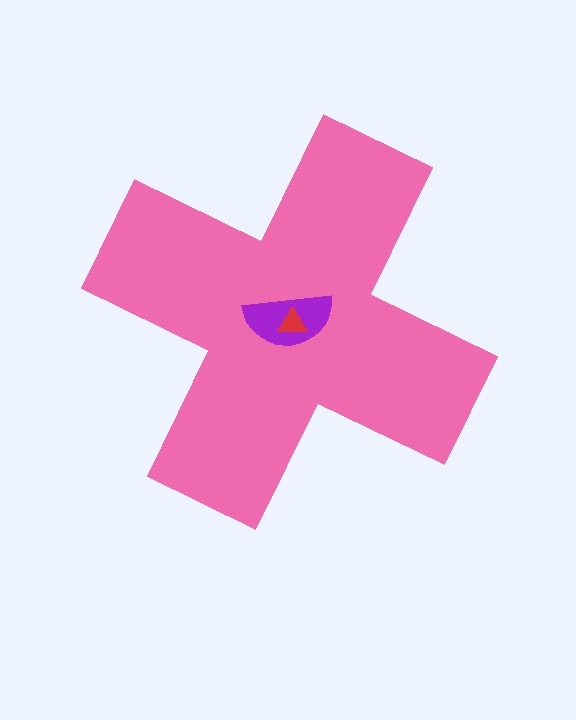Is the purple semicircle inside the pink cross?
Yes.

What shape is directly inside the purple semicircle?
The red triangle.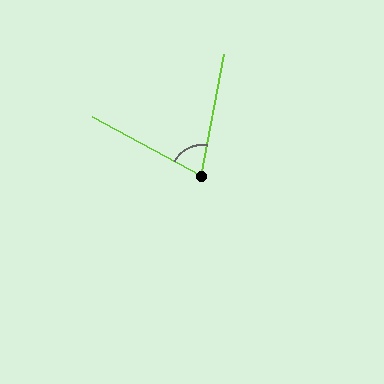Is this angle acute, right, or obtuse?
It is acute.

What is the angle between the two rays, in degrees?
Approximately 72 degrees.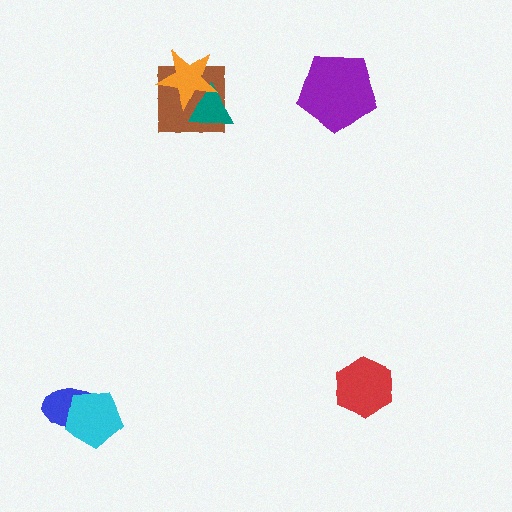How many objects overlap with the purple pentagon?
0 objects overlap with the purple pentagon.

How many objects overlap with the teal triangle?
2 objects overlap with the teal triangle.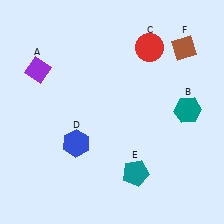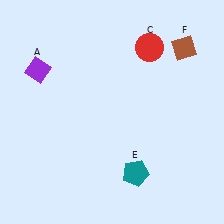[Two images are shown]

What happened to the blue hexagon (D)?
The blue hexagon (D) was removed in Image 2. It was in the bottom-left area of Image 1.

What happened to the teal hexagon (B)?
The teal hexagon (B) was removed in Image 2. It was in the top-right area of Image 1.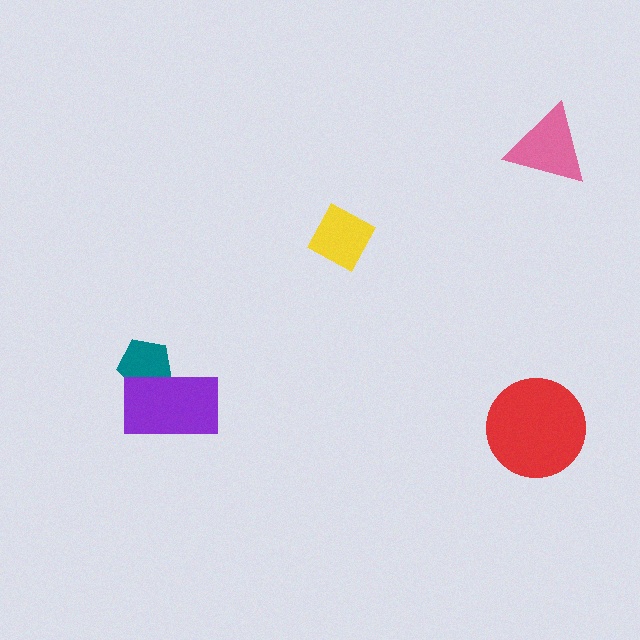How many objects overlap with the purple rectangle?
1 object overlaps with the purple rectangle.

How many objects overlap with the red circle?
0 objects overlap with the red circle.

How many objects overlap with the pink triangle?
0 objects overlap with the pink triangle.